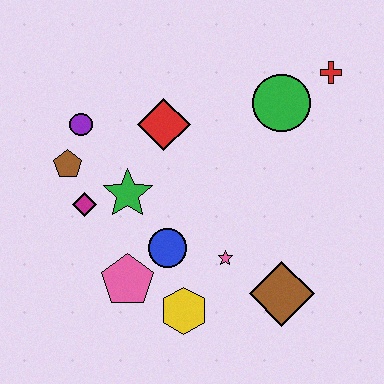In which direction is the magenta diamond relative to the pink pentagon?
The magenta diamond is above the pink pentagon.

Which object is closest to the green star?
The magenta diamond is closest to the green star.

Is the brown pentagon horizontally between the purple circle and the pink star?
No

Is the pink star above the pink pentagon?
Yes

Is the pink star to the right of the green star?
Yes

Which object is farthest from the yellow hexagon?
The red cross is farthest from the yellow hexagon.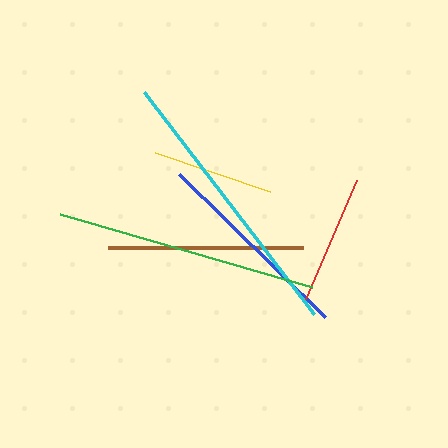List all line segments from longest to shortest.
From longest to shortest: cyan, green, blue, brown, red, yellow.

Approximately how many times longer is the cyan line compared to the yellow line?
The cyan line is approximately 2.3 times the length of the yellow line.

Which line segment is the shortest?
The yellow line is the shortest at approximately 122 pixels.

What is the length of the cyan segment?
The cyan segment is approximately 280 pixels long.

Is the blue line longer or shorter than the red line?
The blue line is longer than the red line.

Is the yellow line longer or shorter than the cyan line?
The cyan line is longer than the yellow line.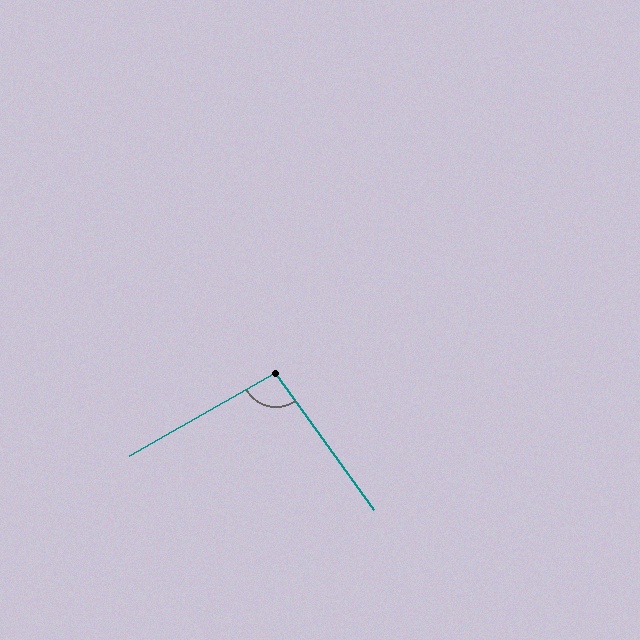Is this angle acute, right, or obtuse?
It is obtuse.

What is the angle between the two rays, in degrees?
Approximately 96 degrees.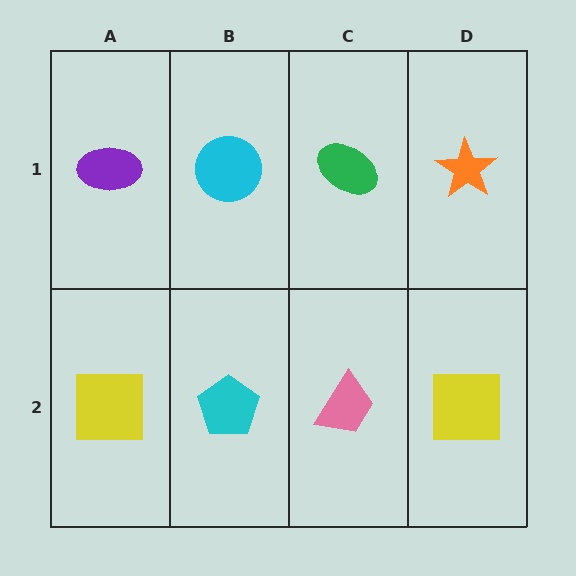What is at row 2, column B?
A cyan pentagon.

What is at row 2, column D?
A yellow square.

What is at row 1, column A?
A purple ellipse.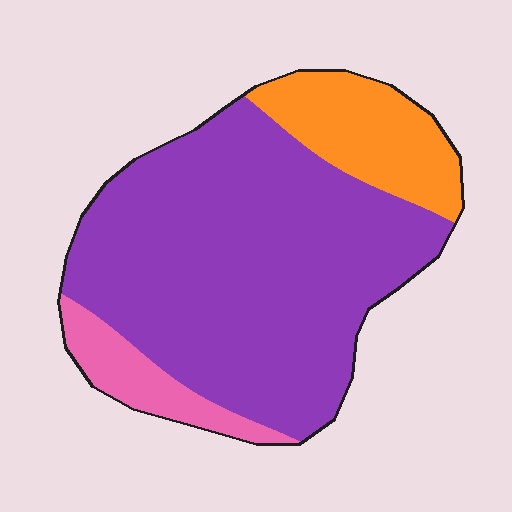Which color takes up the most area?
Purple, at roughly 75%.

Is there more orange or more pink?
Orange.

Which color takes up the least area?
Pink, at roughly 10%.